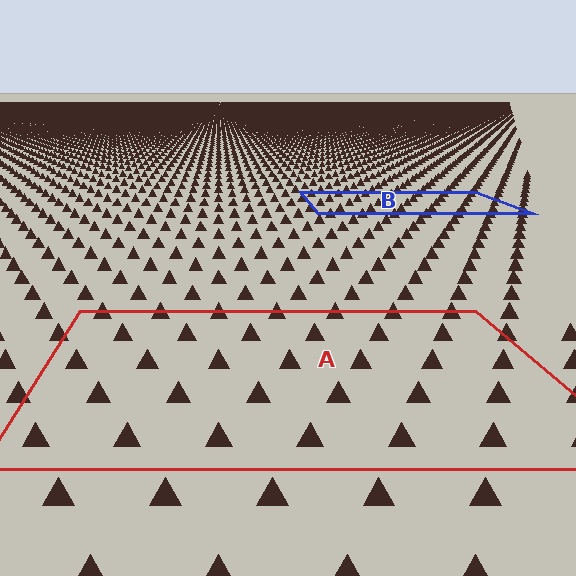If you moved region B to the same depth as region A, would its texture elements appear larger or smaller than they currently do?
They would appear larger. At a closer depth, the same texture elements are projected at a bigger on-screen size.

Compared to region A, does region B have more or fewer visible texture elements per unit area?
Region B has more texture elements per unit area — they are packed more densely because it is farther away.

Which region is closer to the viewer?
Region A is closer. The texture elements there are larger and more spread out.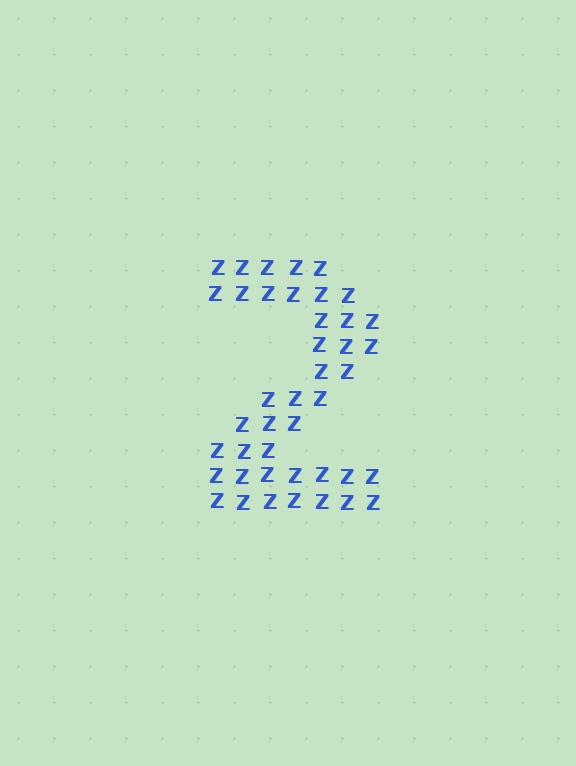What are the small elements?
The small elements are letter Z's.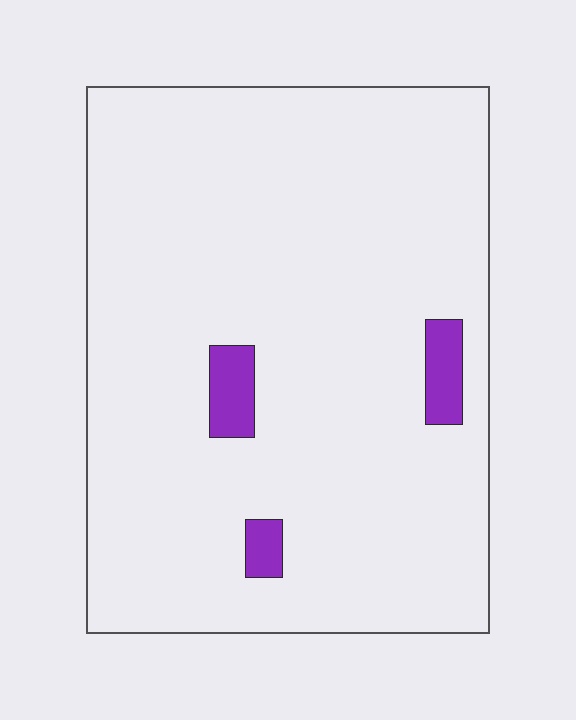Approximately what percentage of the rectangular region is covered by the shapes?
Approximately 5%.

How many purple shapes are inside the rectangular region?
3.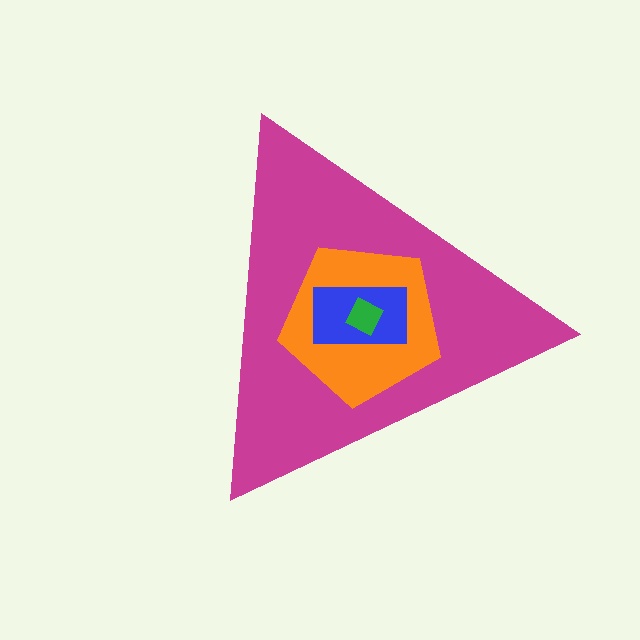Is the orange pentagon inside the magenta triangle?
Yes.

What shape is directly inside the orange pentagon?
The blue rectangle.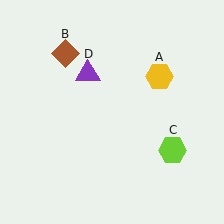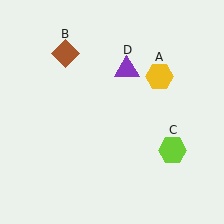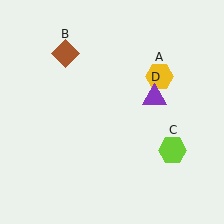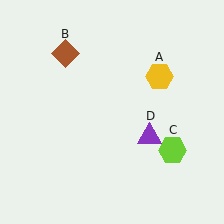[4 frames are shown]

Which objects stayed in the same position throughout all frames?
Yellow hexagon (object A) and brown diamond (object B) and lime hexagon (object C) remained stationary.